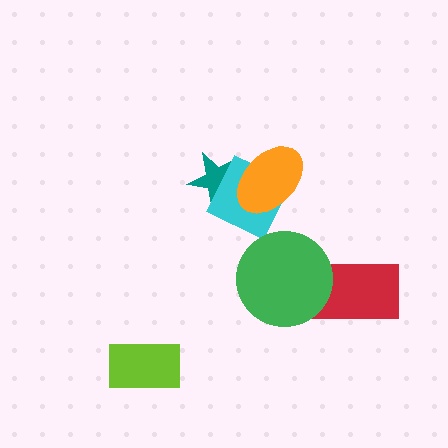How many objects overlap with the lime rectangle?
0 objects overlap with the lime rectangle.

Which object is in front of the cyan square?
The orange ellipse is in front of the cyan square.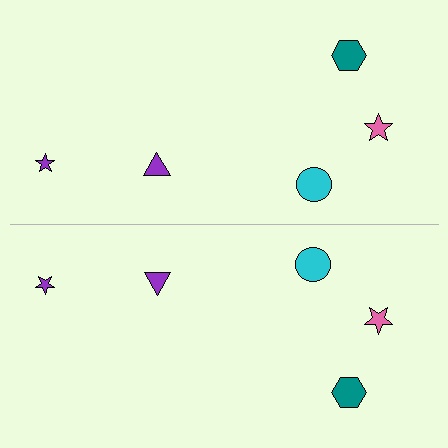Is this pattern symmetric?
Yes, this pattern has bilateral (reflection) symmetry.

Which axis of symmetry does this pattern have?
The pattern has a horizontal axis of symmetry running through the center of the image.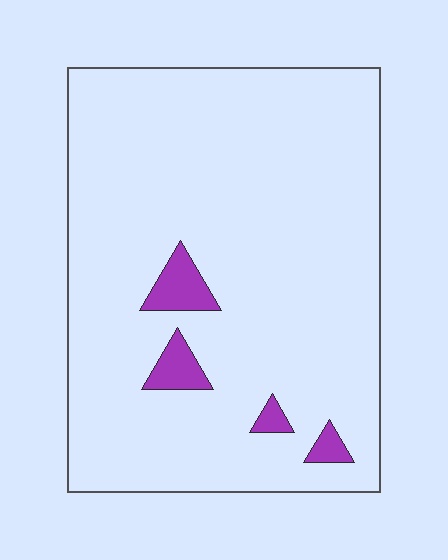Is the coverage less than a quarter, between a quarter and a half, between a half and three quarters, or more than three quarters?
Less than a quarter.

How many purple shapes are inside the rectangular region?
4.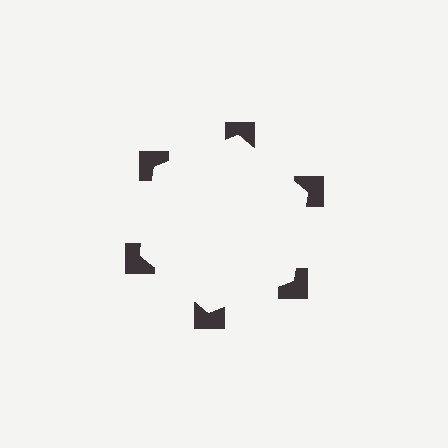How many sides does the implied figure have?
6 sides.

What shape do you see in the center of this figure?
An illusory hexagon — its edges are inferred from the aligned wedge cuts in the notched squares, not physically drawn.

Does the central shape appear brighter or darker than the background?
It typically appears slightly brighter than the background, even though no actual brightness change is drawn.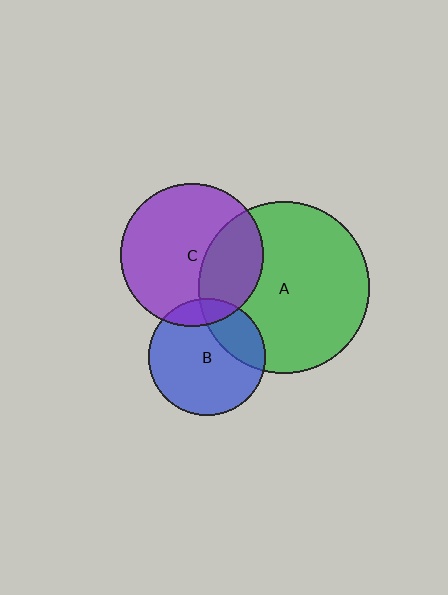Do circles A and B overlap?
Yes.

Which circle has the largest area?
Circle A (green).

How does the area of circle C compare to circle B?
Approximately 1.5 times.